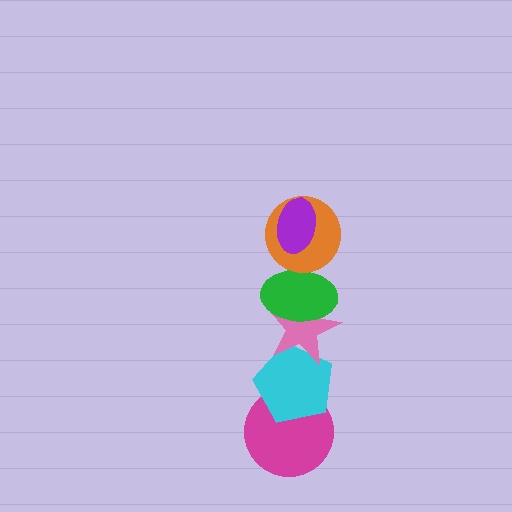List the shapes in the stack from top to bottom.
From top to bottom: the purple ellipse, the orange circle, the green ellipse, the pink star, the cyan pentagon, the magenta circle.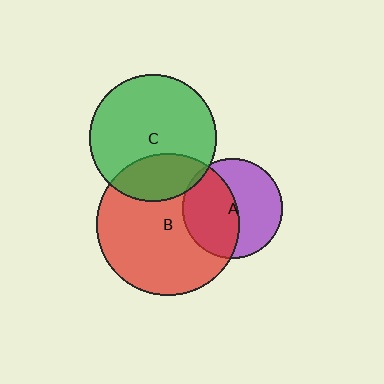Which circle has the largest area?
Circle B (red).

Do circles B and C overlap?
Yes.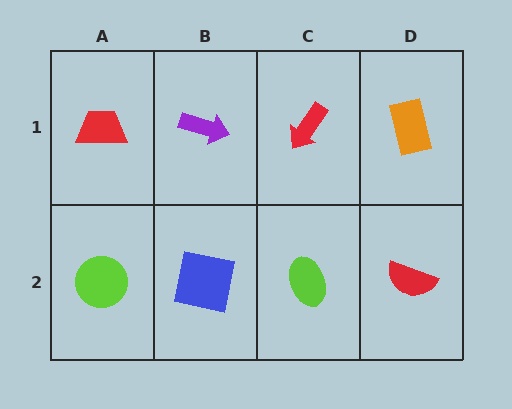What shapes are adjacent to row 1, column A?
A lime circle (row 2, column A), a purple arrow (row 1, column B).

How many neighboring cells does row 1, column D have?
2.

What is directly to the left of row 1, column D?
A red arrow.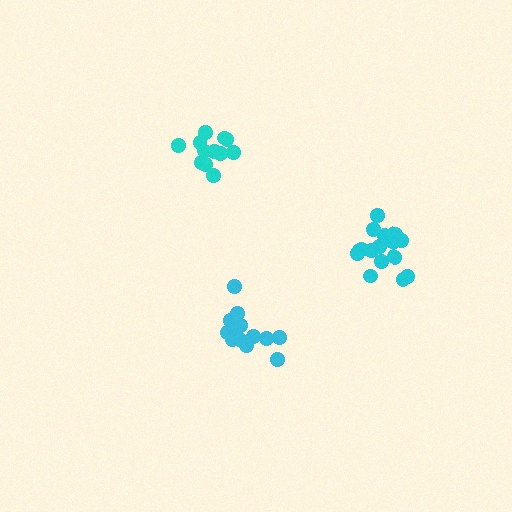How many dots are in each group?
Group 1: 18 dots, Group 2: 12 dots, Group 3: 14 dots (44 total).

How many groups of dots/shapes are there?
There are 3 groups.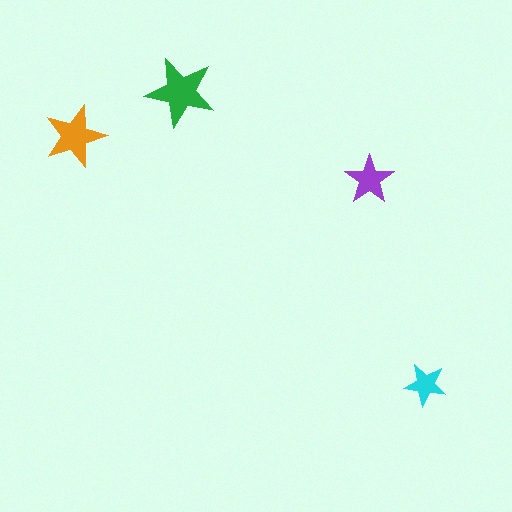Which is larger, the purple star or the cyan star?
The purple one.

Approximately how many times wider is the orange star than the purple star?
About 1.5 times wider.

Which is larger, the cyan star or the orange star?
The orange one.